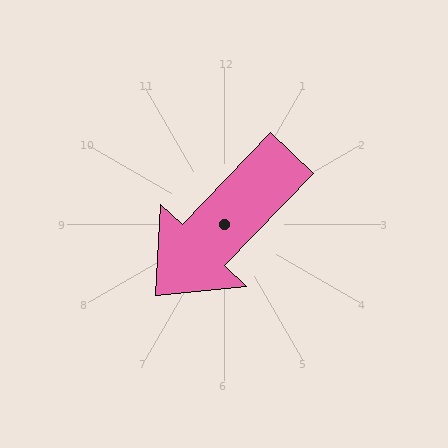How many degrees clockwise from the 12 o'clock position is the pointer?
Approximately 224 degrees.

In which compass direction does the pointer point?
Southwest.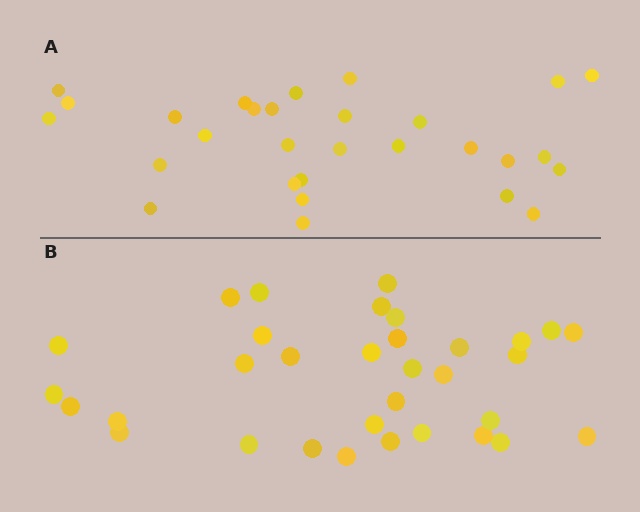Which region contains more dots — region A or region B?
Region B (the bottom region) has more dots.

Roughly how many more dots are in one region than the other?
Region B has about 4 more dots than region A.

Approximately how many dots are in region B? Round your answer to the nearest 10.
About 30 dots. (The exact count is 33, which rounds to 30.)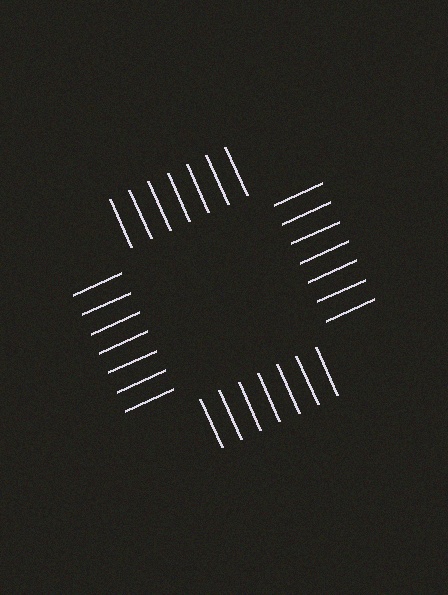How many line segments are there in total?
28 — 7 along each of the 4 edges.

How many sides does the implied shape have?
4 sides — the line-ends trace a square.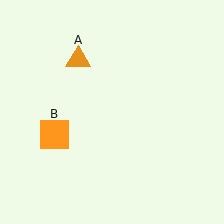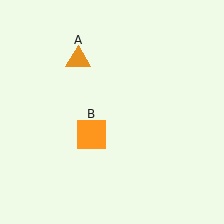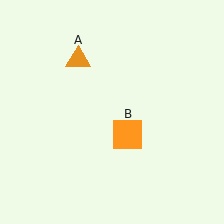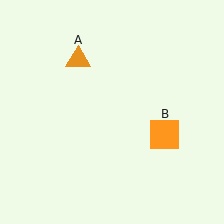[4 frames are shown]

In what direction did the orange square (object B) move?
The orange square (object B) moved right.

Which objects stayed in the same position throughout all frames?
Orange triangle (object A) remained stationary.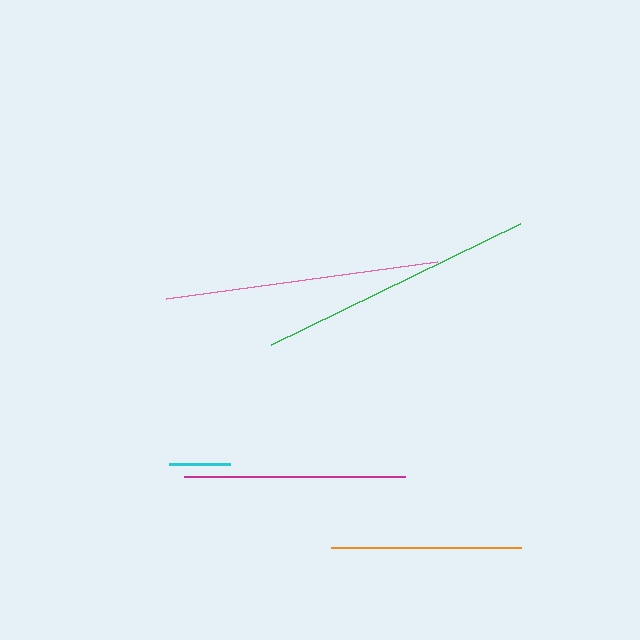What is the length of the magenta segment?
The magenta segment is approximately 222 pixels long.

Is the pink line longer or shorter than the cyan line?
The pink line is longer than the cyan line.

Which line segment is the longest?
The green line is the longest at approximately 277 pixels.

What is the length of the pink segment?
The pink segment is approximately 274 pixels long.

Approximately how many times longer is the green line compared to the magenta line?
The green line is approximately 1.3 times the length of the magenta line.